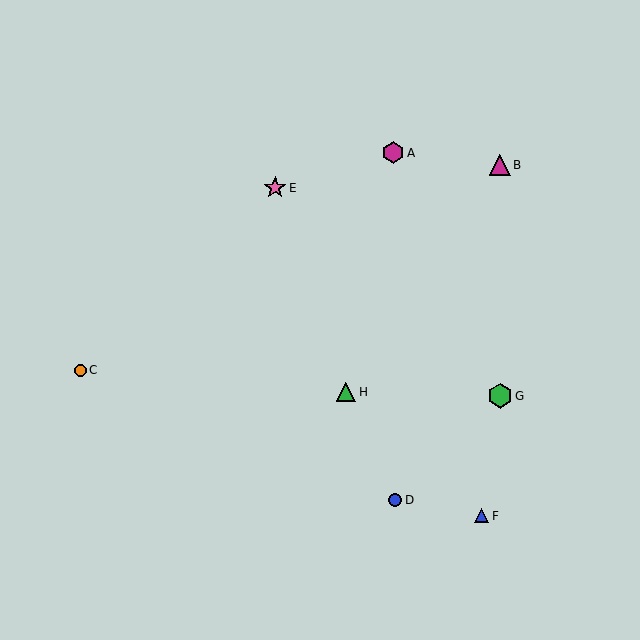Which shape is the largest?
The green hexagon (labeled G) is the largest.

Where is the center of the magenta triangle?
The center of the magenta triangle is at (500, 165).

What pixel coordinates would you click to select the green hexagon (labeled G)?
Click at (500, 396) to select the green hexagon G.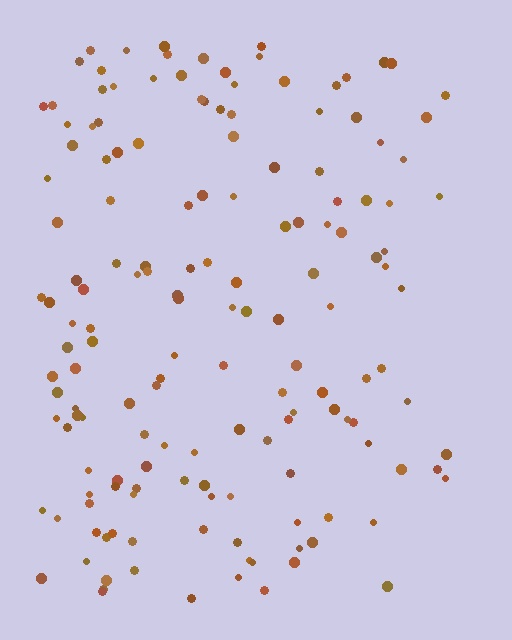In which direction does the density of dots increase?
From right to left, with the left side densest.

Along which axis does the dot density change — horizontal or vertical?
Horizontal.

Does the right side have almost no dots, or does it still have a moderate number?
Still a moderate number, just noticeably fewer than the left.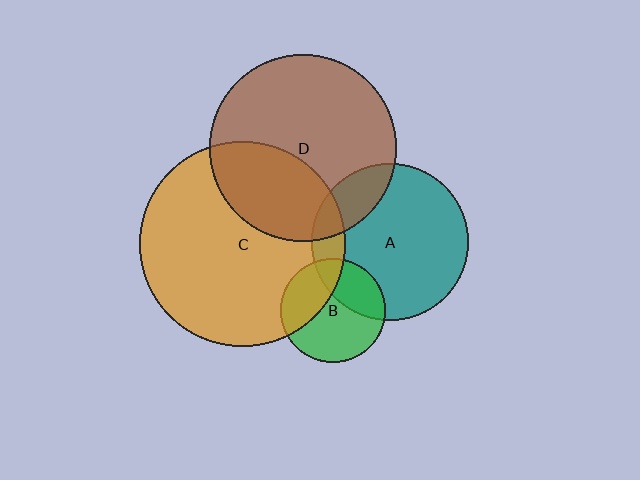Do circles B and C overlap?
Yes.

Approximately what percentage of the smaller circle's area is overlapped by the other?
Approximately 35%.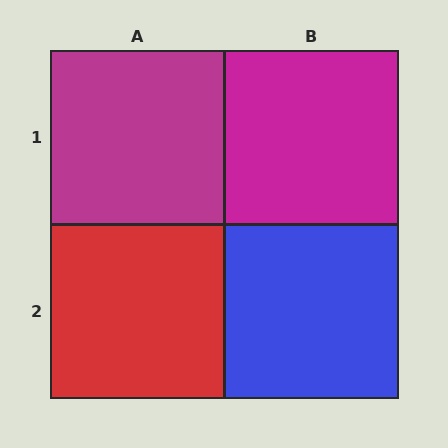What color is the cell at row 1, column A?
Magenta.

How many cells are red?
1 cell is red.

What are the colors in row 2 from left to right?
Red, blue.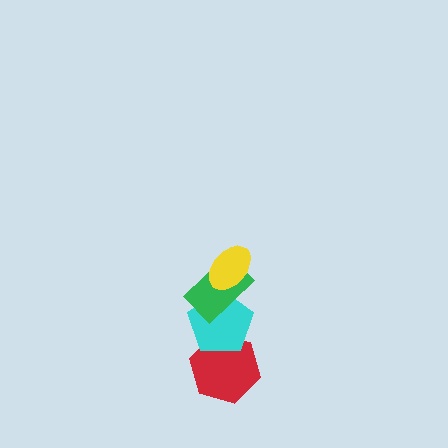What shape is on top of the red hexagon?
The cyan pentagon is on top of the red hexagon.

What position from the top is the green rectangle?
The green rectangle is 2nd from the top.